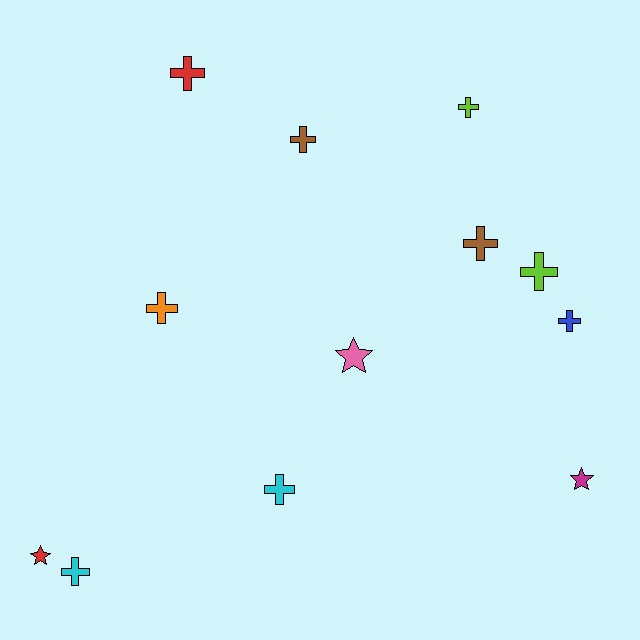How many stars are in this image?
There are 3 stars.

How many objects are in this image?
There are 12 objects.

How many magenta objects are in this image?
There is 1 magenta object.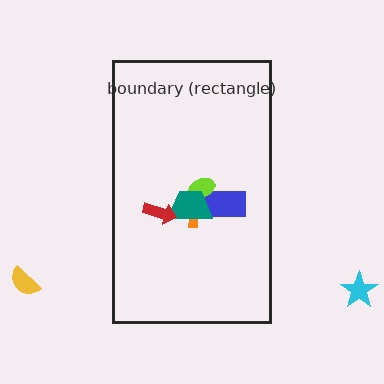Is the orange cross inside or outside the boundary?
Inside.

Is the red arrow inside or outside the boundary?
Inside.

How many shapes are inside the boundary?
5 inside, 2 outside.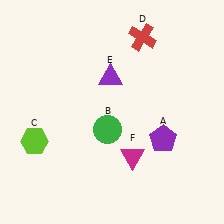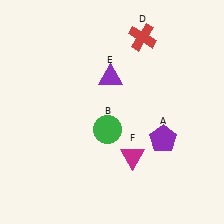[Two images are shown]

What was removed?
The lime hexagon (C) was removed in Image 2.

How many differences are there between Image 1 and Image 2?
There is 1 difference between the two images.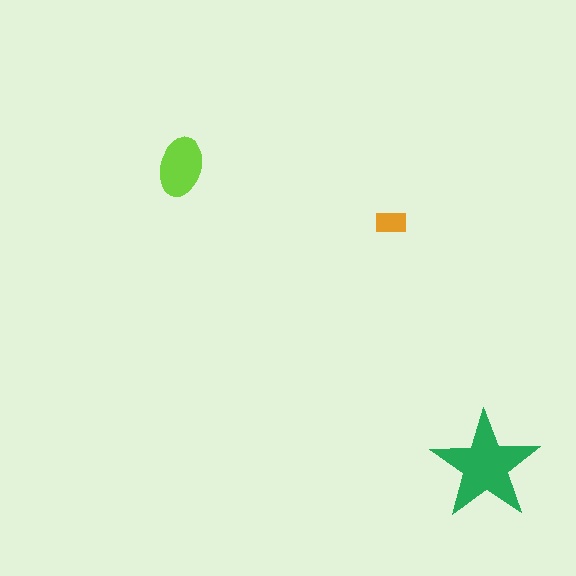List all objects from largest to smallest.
The green star, the lime ellipse, the orange rectangle.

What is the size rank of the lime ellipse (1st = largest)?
2nd.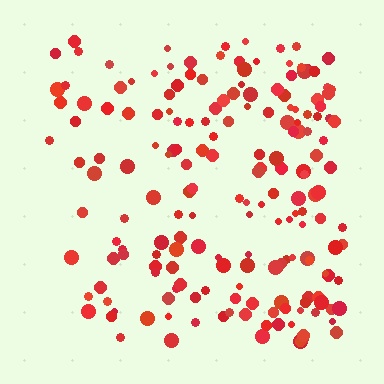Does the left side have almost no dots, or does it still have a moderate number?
Still a moderate number, just noticeably fewer than the right.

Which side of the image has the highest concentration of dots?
The right.